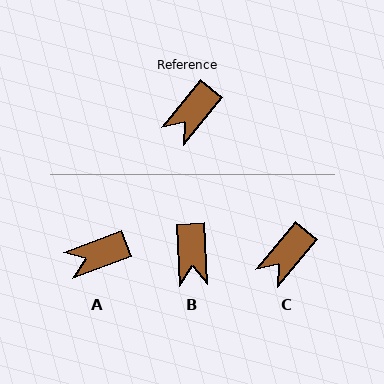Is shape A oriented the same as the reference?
No, it is off by about 30 degrees.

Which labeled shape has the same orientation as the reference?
C.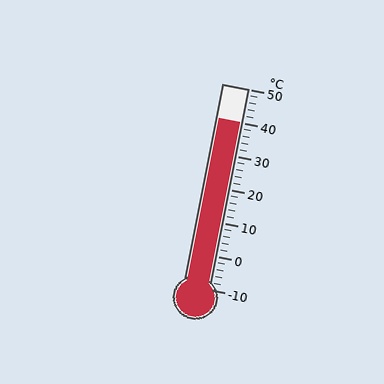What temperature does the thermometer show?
The thermometer shows approximately 40°C.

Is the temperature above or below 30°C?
The temperature is above 30°C.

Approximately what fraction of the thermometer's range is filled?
The thermometer is filled to approximately 85% of its range.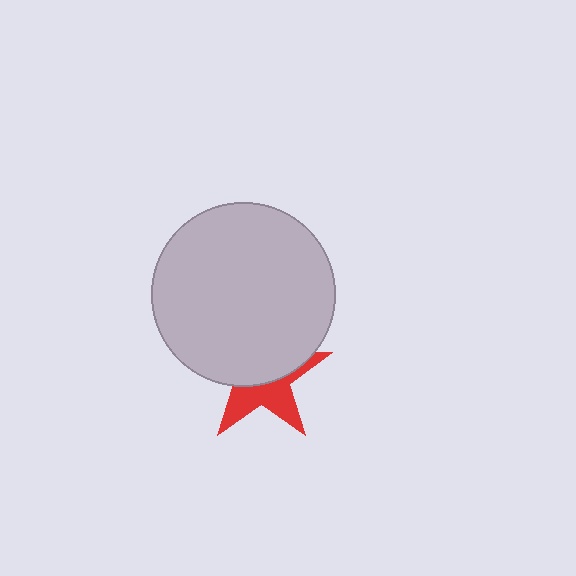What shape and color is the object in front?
The object in front is a light gray circle.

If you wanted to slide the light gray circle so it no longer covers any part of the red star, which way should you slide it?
Slide it up — that is the most direct way to separate the two shapes.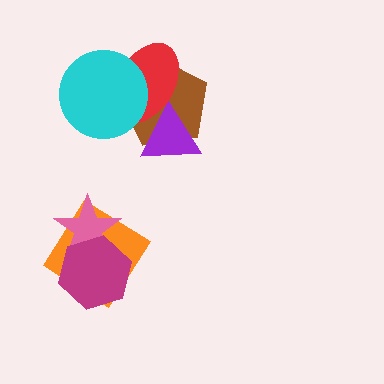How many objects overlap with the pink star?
2 objects overlap with the pink star.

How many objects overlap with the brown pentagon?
3 objects overlap with the brown pentagon.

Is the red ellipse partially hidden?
Yes, it is partially covered by another shape.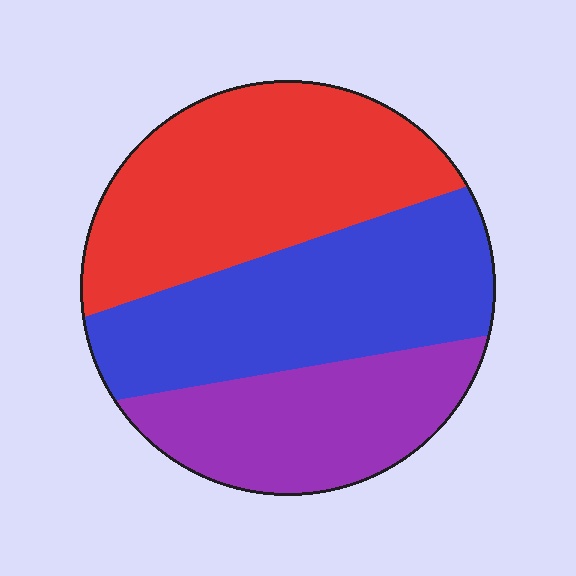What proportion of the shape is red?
Red takes up between a quarter and a half of the shape.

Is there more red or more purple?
Red.